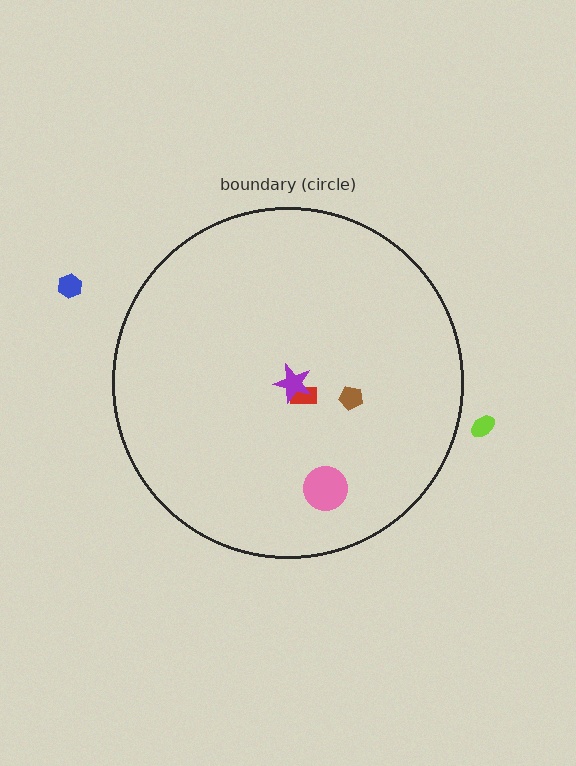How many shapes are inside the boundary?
4 inside, 2 outside.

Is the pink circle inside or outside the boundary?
Inside.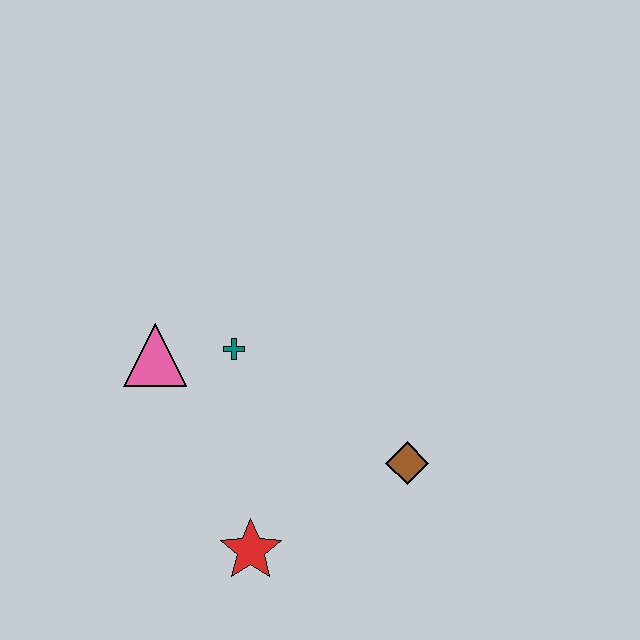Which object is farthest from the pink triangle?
The brown diamond is farthest from the pink triangle.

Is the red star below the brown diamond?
Yes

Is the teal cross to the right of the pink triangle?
Yes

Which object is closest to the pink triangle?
The teal cross is closest to the pink triangle.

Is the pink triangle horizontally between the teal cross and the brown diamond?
No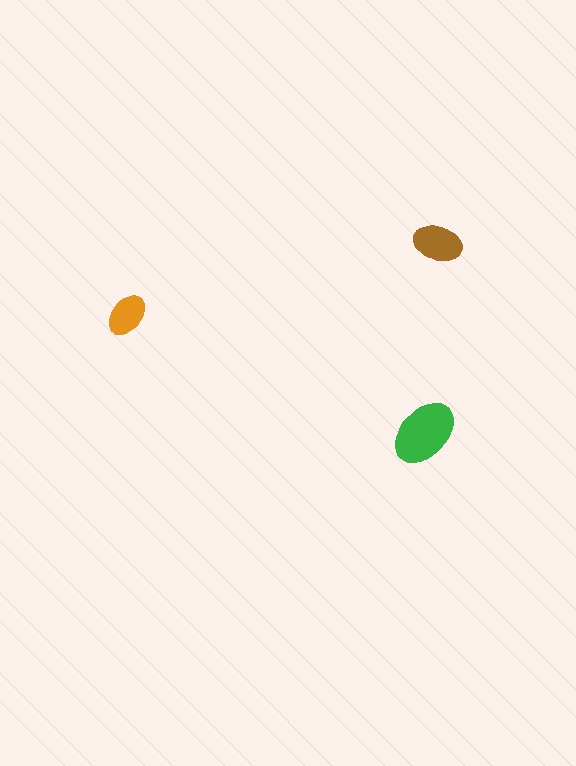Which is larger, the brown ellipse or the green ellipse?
The green one.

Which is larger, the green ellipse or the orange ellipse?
The green one.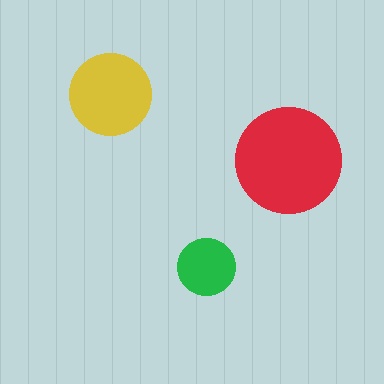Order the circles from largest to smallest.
the red one, the yellow one, the green one.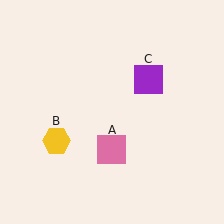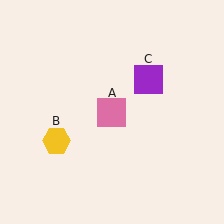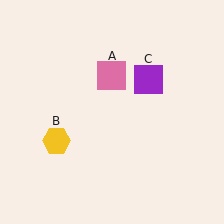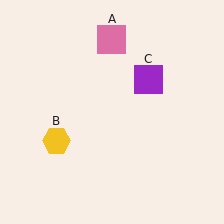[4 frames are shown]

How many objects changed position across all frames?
1 object changed position: pink square (object A).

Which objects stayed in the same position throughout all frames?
Yellow hexagon (object B) and purple square (object C) remained stationary.